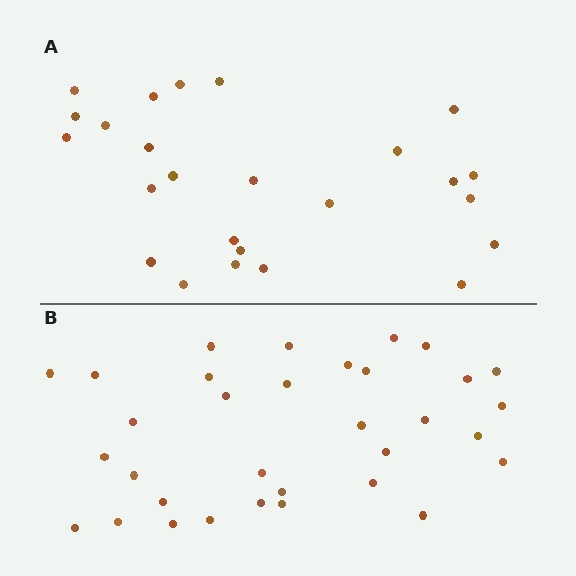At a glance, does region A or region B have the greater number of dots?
Region B (the bottom region) has more dots.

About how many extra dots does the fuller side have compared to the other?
Region B has roughly 8 or so more dots than region A.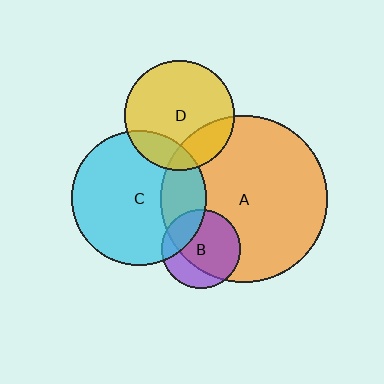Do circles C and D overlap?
Yes.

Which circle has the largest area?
Circle A (orange).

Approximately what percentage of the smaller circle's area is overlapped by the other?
Approximately 20%.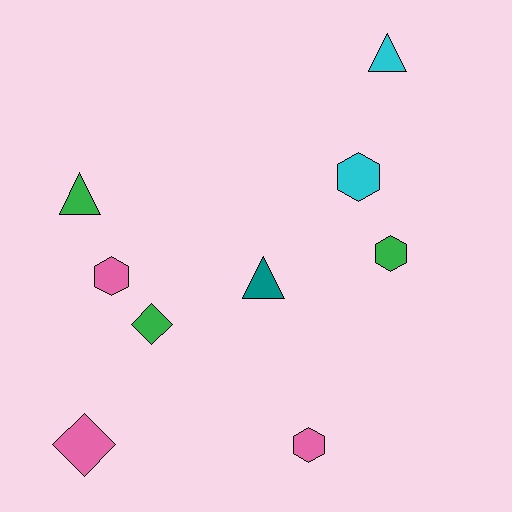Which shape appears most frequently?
Hexagon, with 4 objects.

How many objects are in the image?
There are 9 objects.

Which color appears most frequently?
Pink, with 3 objects.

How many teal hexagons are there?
There are no teal hexagons.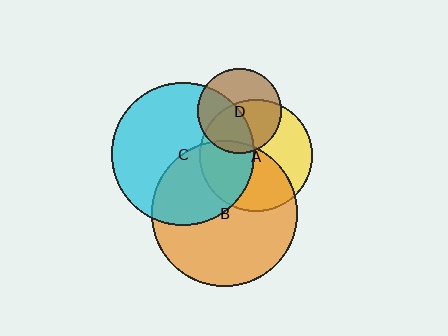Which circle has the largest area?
Circle B (orange).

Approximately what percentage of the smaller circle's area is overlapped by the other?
Approximately 45%.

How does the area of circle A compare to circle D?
Approximately 1.7 times.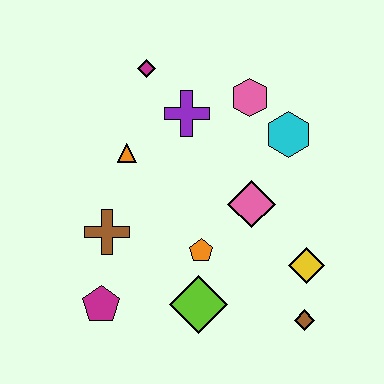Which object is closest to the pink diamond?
The orange pentagon is closest to the pink diamond.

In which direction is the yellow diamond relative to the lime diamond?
The yellow diamond is to the right of the lime diamond.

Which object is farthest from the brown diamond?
The magenta diamond is farthest from the brown diamond.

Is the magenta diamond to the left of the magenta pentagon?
No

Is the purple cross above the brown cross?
Yes